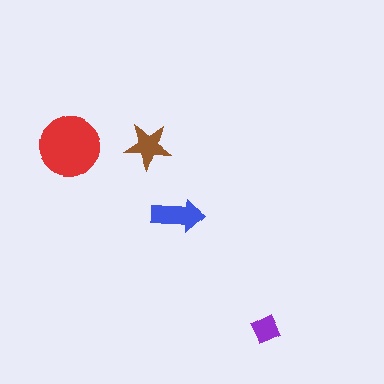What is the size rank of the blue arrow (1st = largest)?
2nd.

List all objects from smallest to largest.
The purple diamond, the brown star, the blue arrow, the red circle.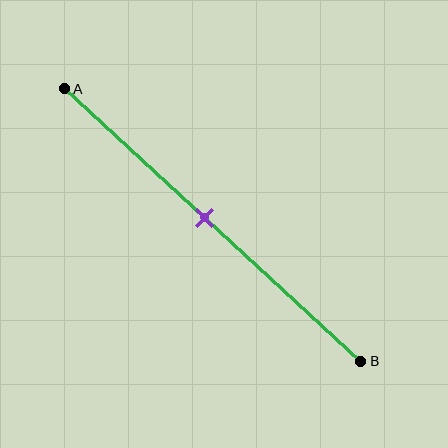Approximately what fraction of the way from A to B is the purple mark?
The purple mark is approximately 45% of the way from A to B.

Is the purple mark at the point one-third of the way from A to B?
No, the mark is at about 45% from A, not at the 33% one-third point.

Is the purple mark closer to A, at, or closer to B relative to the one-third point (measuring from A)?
The purple mark is closer to point B than the one-third point of segment AB.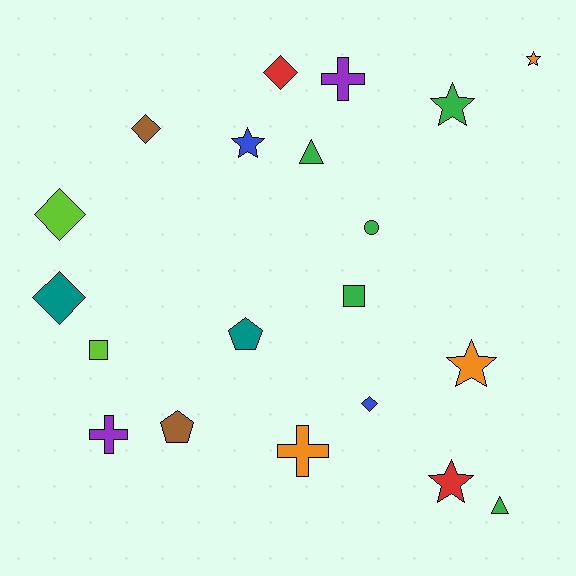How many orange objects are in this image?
There are 3 orange objects.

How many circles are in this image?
There is 1 circle.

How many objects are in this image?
There are 20 objects.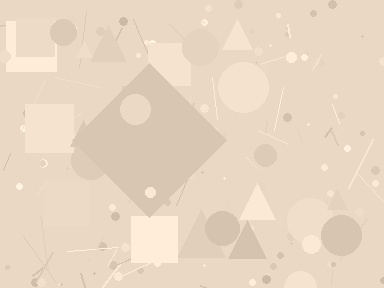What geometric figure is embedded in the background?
A diamond is embedded in the background.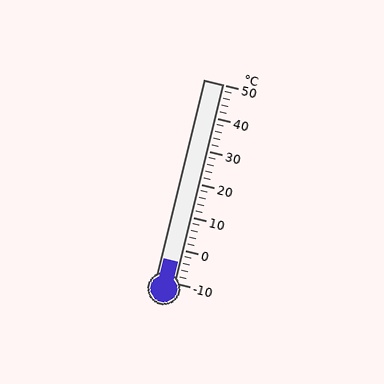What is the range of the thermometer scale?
The thermometer scale ranges from -10°C to 50°C.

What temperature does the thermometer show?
The thermometer shows approximately -4°C.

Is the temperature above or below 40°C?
The temperature is below 40°C.